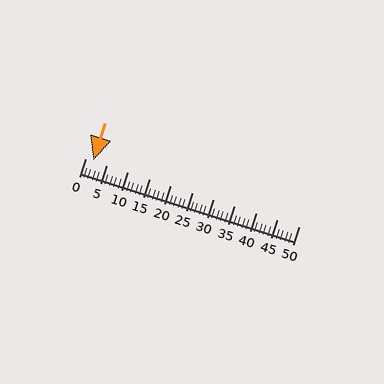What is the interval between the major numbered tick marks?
The major tick marks are spaced 5 units apart.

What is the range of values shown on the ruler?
The ruler shows values from 0 to 50.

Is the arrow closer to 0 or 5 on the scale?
The arrow is closer to 0.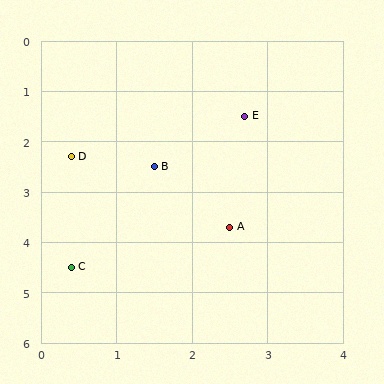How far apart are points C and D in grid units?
Points C and D are about 2.2 grid units apart.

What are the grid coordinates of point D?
Point D is at approximately (0.4, 2.3).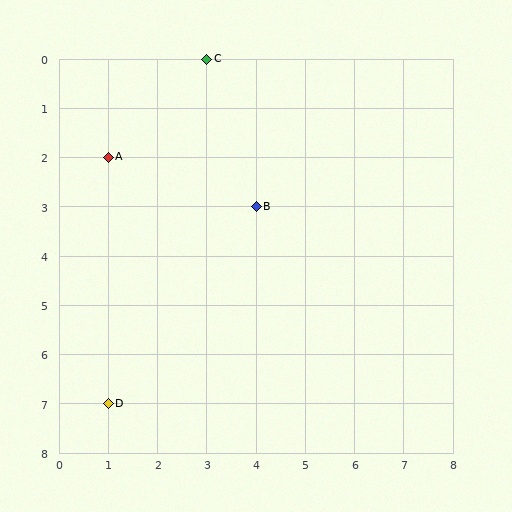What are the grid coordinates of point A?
Point A is at grid coordinates (1, 2).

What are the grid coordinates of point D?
Point D is at grid coordinates (1, 7).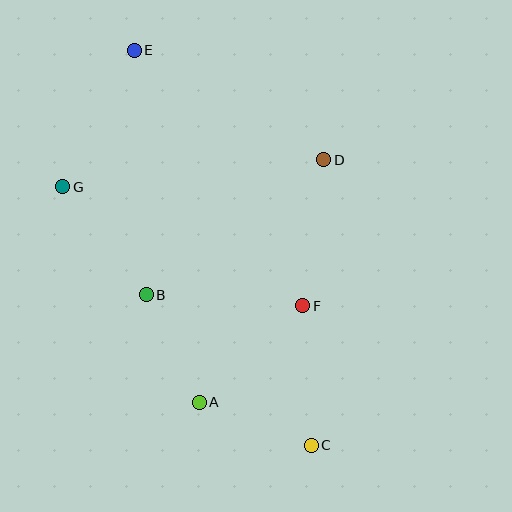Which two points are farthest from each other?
Points C and E are farthest from each other.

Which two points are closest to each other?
Points A and B are closest to each other.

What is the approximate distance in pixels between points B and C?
The distance between B and C is approximately 224 pixels.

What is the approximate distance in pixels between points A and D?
The distance between A and D is approximately 272 pixels.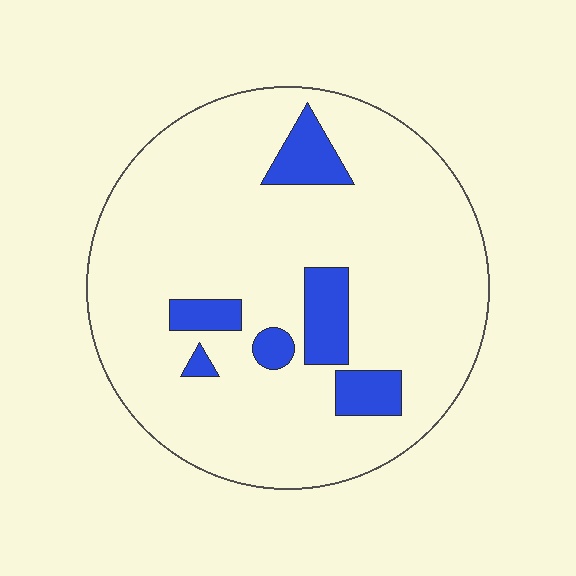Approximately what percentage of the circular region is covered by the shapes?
Approximately 10%.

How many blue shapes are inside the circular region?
6.